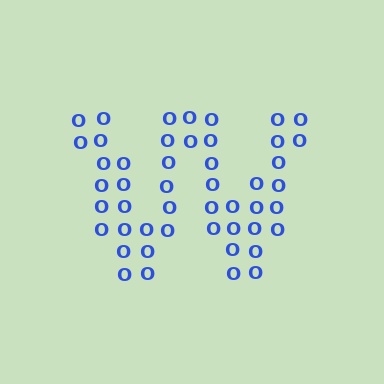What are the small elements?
The small elements are letter O's.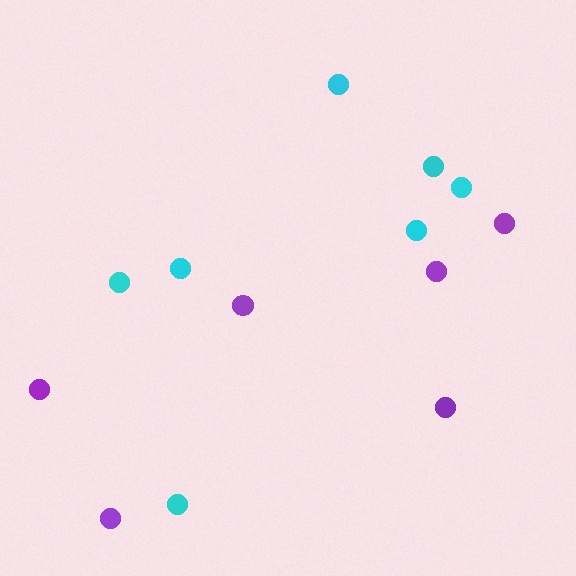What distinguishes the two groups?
There are 2 groups: one group of purple circles (6) and one group of cyan circles (7).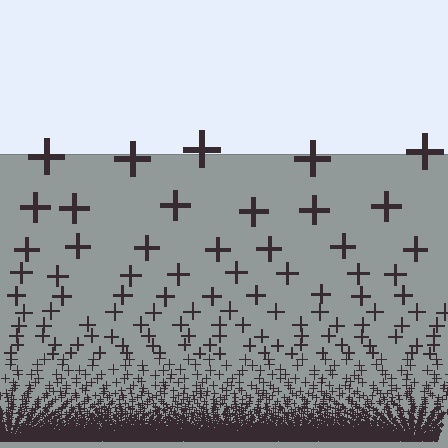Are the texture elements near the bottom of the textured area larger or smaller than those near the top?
Smaller. The gradient is inverted — elements near the bottom are smaller and denser.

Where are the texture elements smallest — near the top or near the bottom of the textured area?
Near the bottom.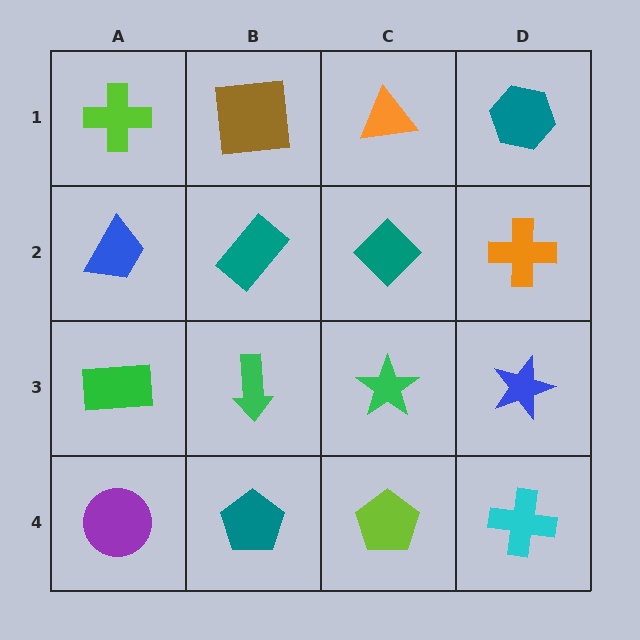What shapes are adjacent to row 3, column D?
An orange cross (row 2, column D), a cyan cross (row 4, column D), a green star (row 3, column C).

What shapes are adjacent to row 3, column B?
A teal rectangle (row 2, column B), a teal pentagon (row 4, column B), a green rectangle (row 3, column A), a green star (row 3, column C).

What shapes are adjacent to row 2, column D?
A teal hexagon (row 1, column D), a blue star (row 3, column D), a teal diamond (row 2, column C).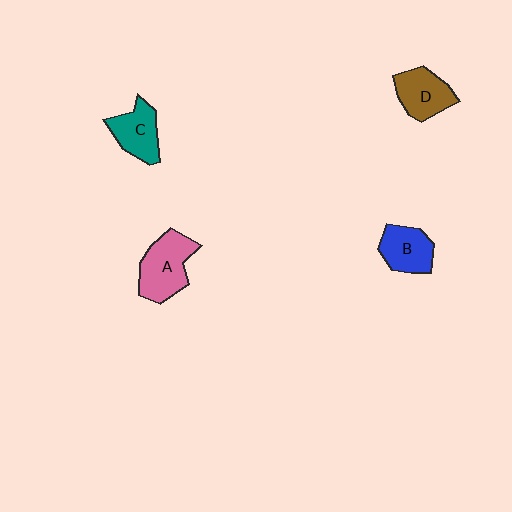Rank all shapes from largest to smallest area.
From largest to smallest: A (pink), D (brown), C (teal), B (blue).